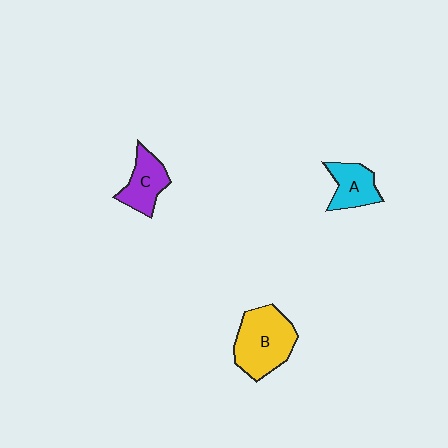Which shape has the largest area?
Shape B (yellow).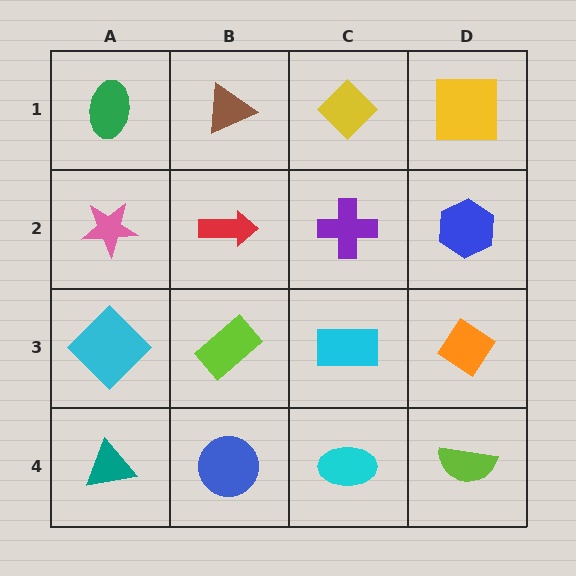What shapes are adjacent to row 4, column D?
An orange diamond (row 3, column D), a cyan ellipse (row 4, column C).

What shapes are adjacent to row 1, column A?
A pink star (row 2, column A), a brown triangle (row 1, column B).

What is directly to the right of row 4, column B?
A cyan ellipse.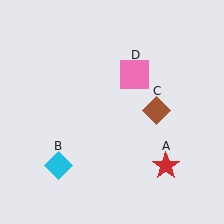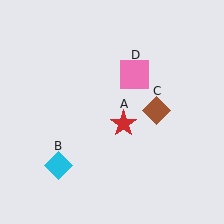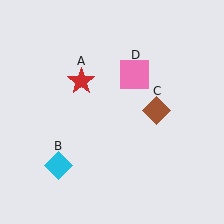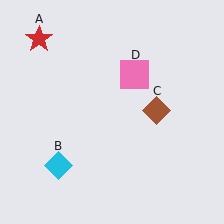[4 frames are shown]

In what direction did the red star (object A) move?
The red star (object A) moved up and to the left.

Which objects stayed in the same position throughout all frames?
Cyan diamond (object B) and brown diamond (object C) and pink square (object D) remained stationary.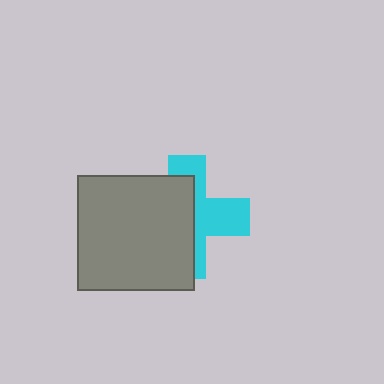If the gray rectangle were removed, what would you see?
You would see the complete cyan cross.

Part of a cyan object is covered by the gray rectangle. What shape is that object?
It is a cross.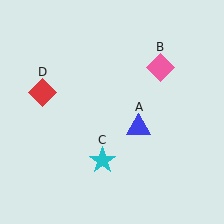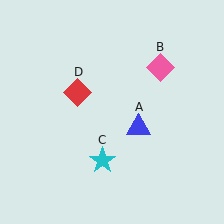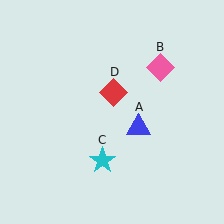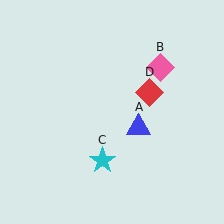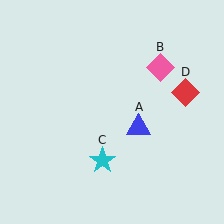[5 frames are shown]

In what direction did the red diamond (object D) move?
The red diamond (object D) moved right.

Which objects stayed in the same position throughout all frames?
Blue triangle (object A) and pink diamond (object B) and cyan star (object C) remained stationary.